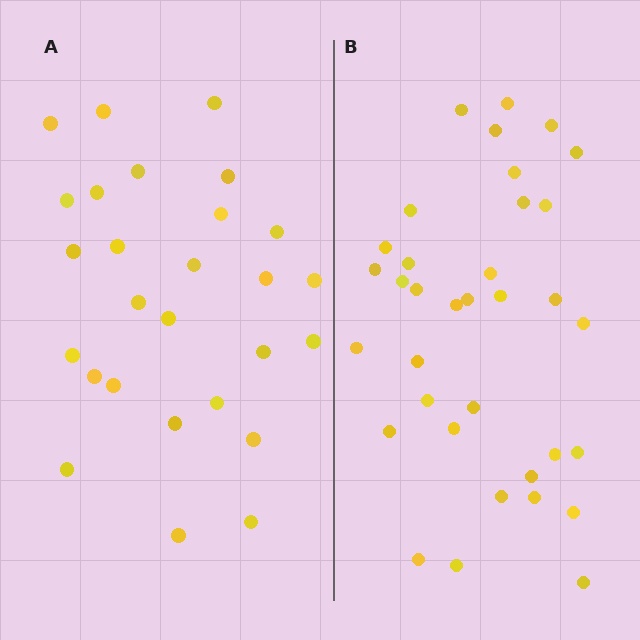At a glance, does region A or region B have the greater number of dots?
Region B (the right region) has more dots.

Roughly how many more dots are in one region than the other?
Region B has roughly 8 or so more dots than region A.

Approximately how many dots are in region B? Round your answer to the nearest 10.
About 40 dots. (The exact count is 35, which rounds to 40.)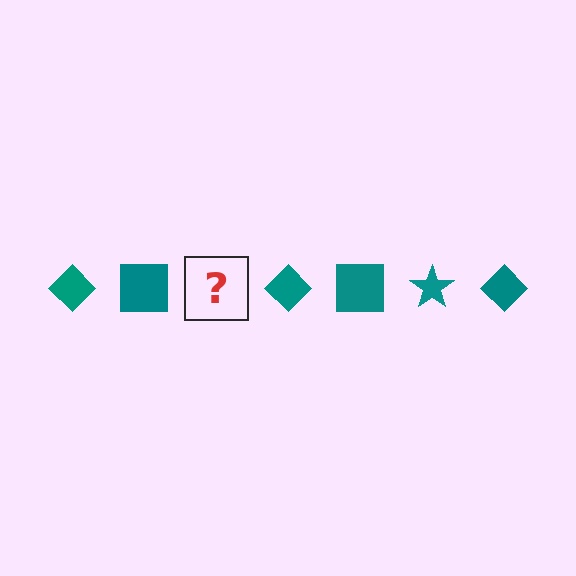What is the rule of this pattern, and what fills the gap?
The rule is that the pattern cycles through diamond, square, star shapes in teal. The gap should be filled with a teal star.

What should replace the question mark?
The question mark should be replaced with a teal star.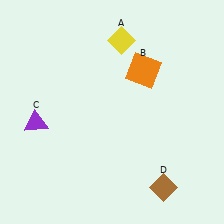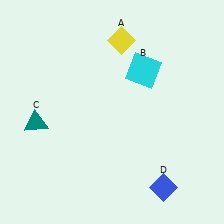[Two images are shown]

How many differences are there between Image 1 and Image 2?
There are 3 differences between the two images.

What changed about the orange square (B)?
In Image 1, B is orange. In Image 2, it changed to cyan.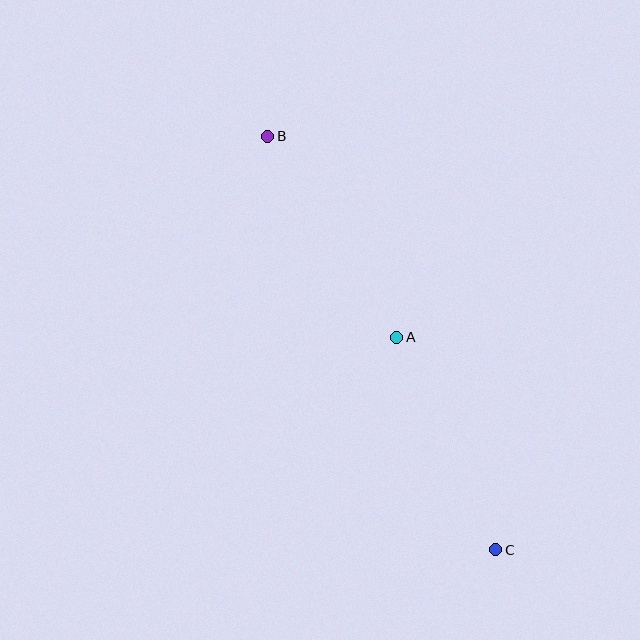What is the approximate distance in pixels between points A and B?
The distance between A and B is approximately 239 pixels.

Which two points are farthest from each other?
Points B and C are farthest from each other.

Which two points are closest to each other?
Points A and C are closest to each other.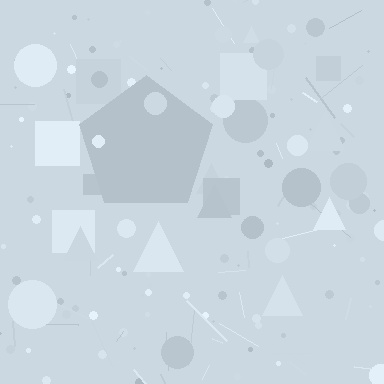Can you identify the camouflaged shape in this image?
The camouflaged shape is a pentagon.